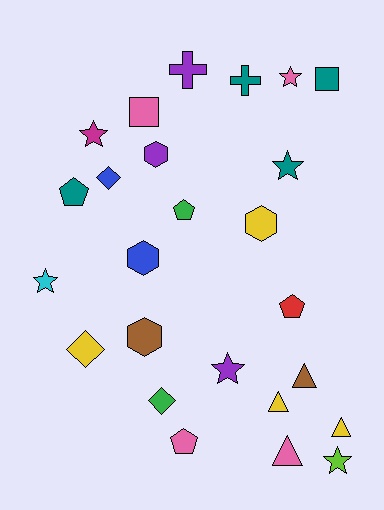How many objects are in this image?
There are 25 objects.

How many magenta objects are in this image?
There is 1 magenta object.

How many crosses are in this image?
There are 2 crosses.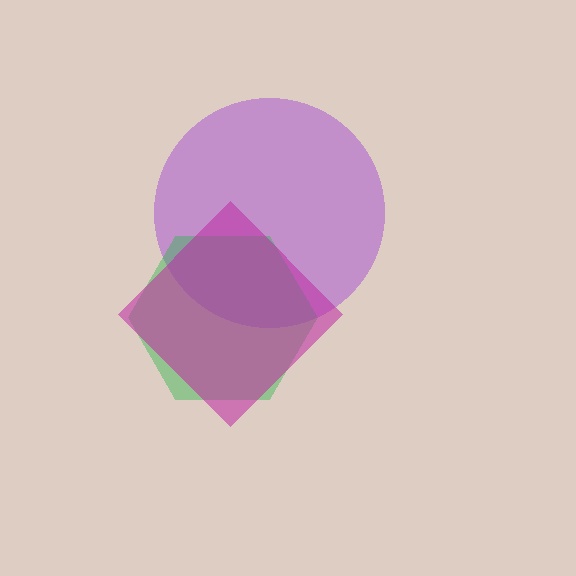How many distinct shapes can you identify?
There are 3 distinct shapes: a purple circle, a green hexagon, a magenta diamond.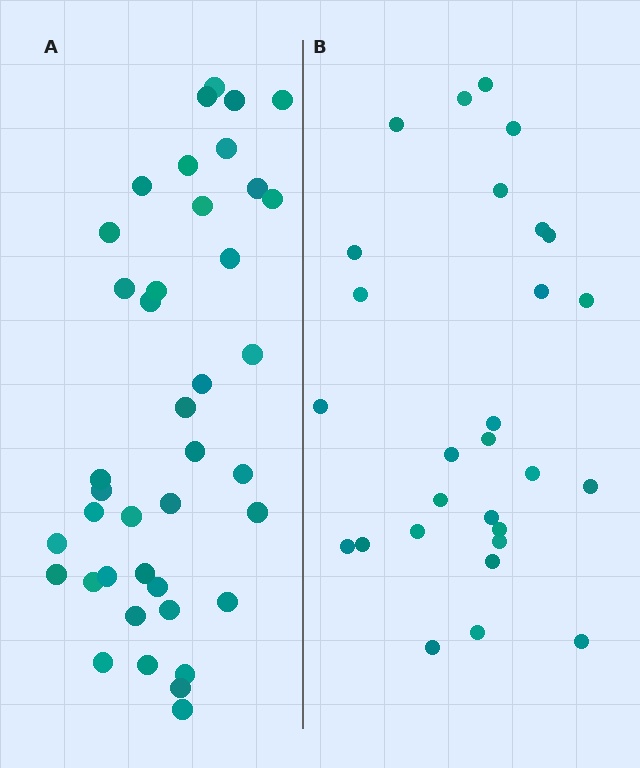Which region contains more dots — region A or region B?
Region A (the left region) has more dots.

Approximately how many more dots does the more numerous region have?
Region A has roughly 12 or so more dots than region B.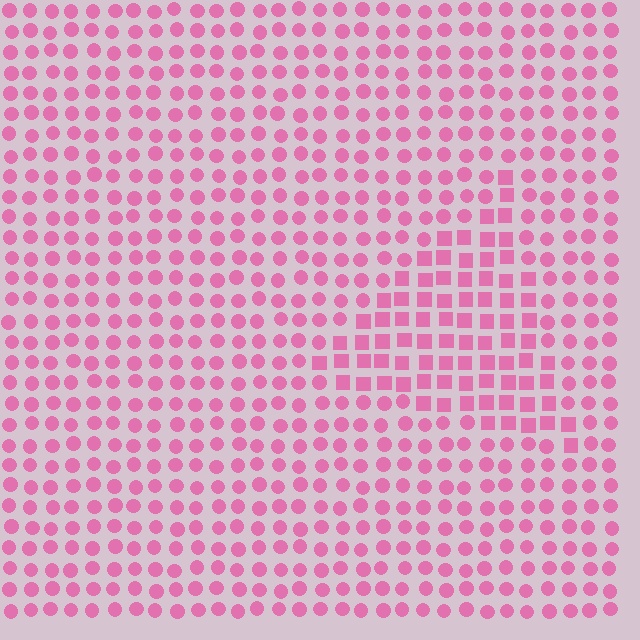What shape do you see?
I see a triangle.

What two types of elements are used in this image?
The image uses squares inside the triangle region and circles outside it.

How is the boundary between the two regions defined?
The boundary is defined by a change in element shape: squares inside vs. circles outside. All elements share the same color and spacing.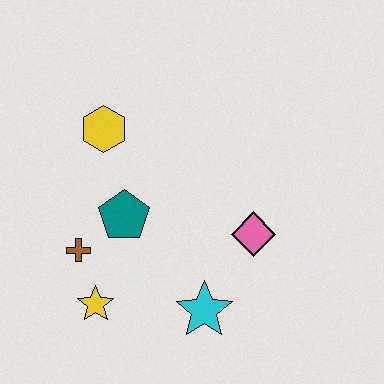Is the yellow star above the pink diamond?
No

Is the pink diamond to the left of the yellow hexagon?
No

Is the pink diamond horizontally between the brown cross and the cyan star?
No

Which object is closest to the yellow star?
The brown cross is closest to the yellow star.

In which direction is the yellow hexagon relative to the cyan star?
The yellow hexagon is above the cyan star.